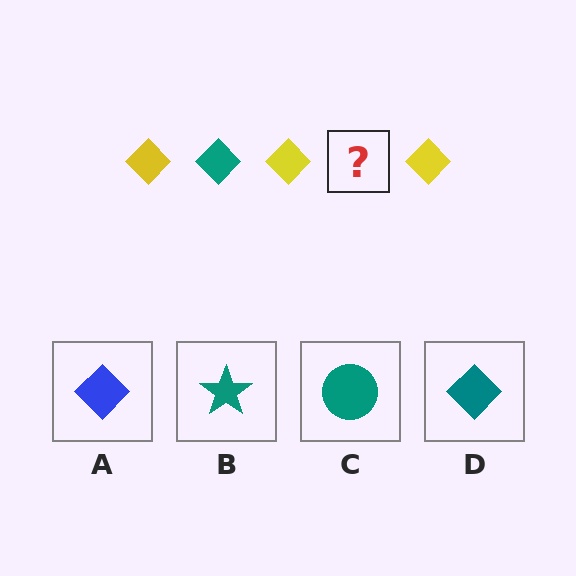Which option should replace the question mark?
Option D.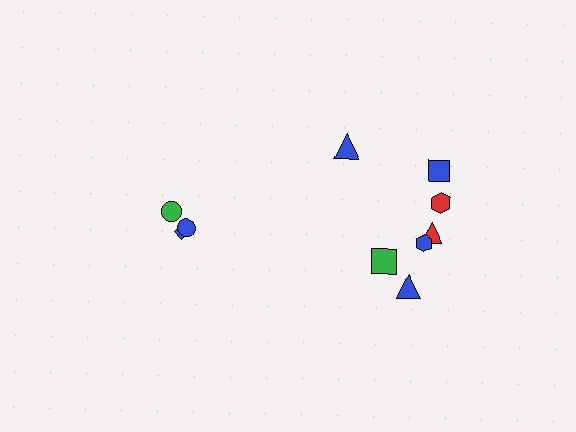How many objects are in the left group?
There are 3 objects.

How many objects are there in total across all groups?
There are 10 objects.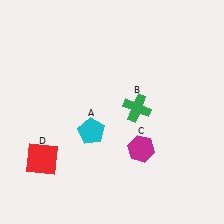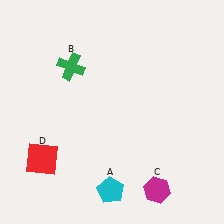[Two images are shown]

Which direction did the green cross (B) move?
The green cross (B) moved left.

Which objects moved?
The objects that moved are: the cyan pentagon (A), the green cross (B), the magenta hexagon (C).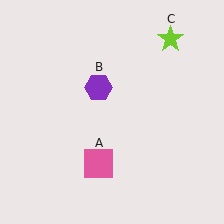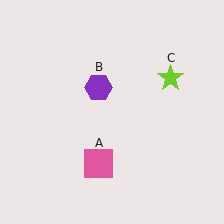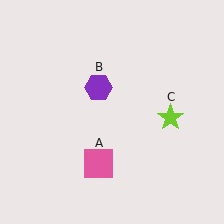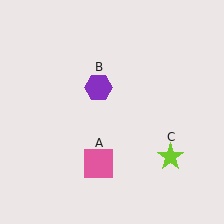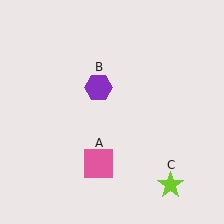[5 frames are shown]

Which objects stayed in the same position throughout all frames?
Pink square (object A) and purple hexagon (object B) remained stationary.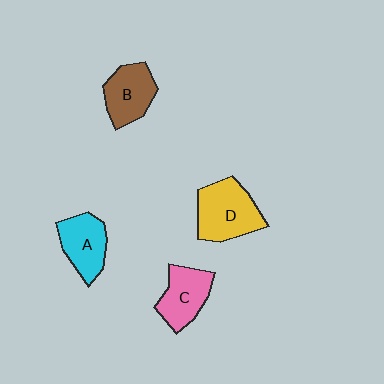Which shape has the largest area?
Shape D (yellow).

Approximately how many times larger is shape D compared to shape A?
Approximately 1.3 times.